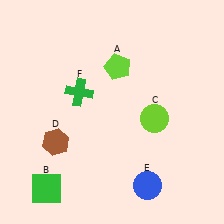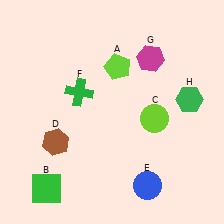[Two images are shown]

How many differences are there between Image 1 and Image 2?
There are 2 differences between the two images.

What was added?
A magenta hexagon (G), a green hexagon (H) were added in Image 2.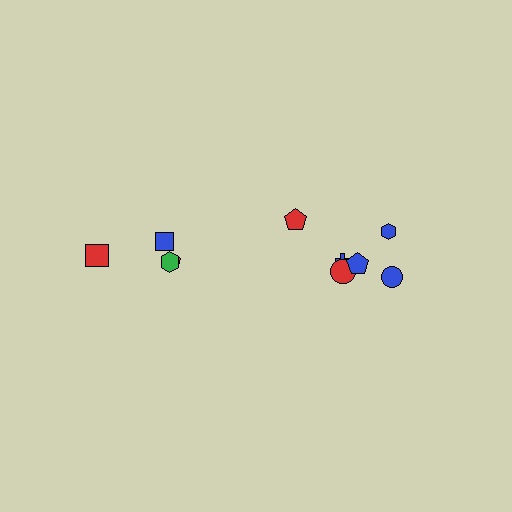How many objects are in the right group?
There are 6 objects.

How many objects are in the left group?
There are 4 objects.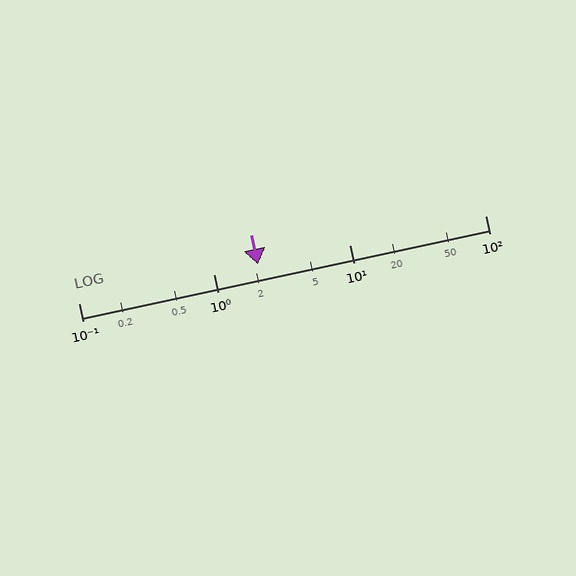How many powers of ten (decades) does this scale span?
The scale spans 3 decades, from 0.1 to 100.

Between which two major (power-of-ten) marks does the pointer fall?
The pointer is between 1 and 10.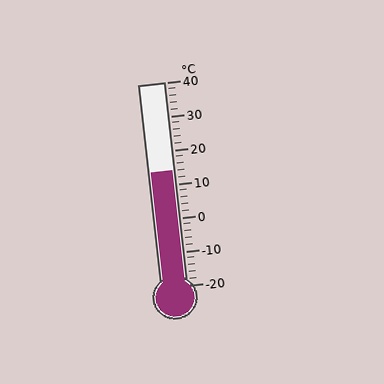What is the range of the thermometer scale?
The thermometer scale ranges from -20°C to 40°C.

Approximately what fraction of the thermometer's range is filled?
The thermometer is filled to approximately 55% of its range.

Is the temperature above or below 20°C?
The temperature is below 20°C.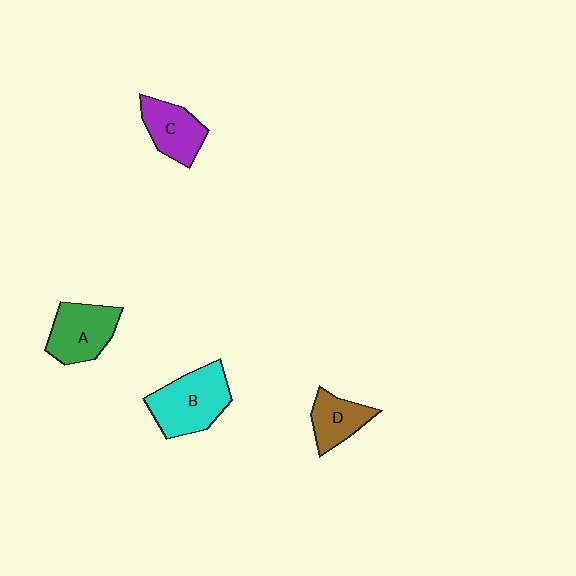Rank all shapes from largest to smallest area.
From largest to smallest: B (cyan), A (green), C (purple), D (brown).